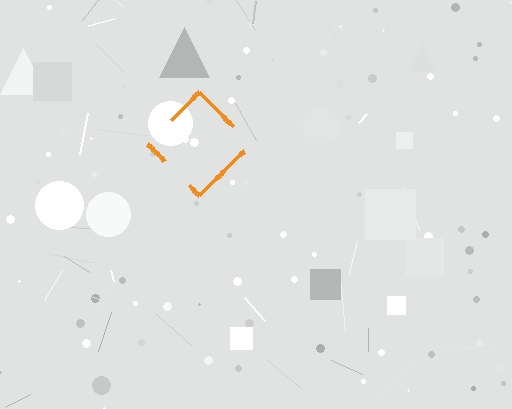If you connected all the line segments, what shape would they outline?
They would outline a diamond.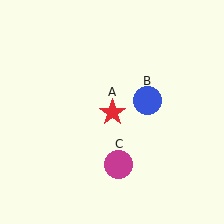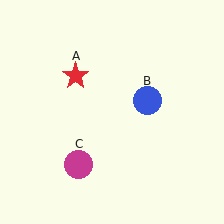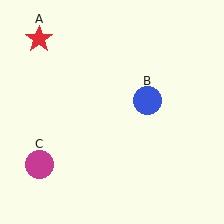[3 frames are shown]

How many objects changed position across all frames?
2 objects changed position: red star (object A), magenta circle (object C).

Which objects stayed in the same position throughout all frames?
Blue circle (object B) remained stationary.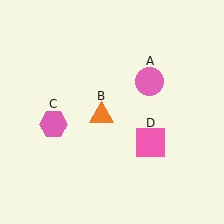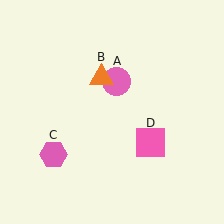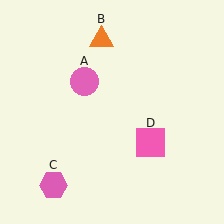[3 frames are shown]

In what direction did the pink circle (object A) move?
The pink circle (object A) moved left.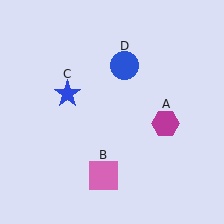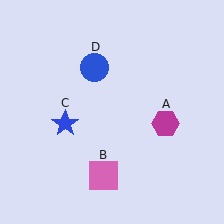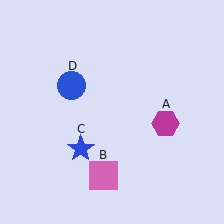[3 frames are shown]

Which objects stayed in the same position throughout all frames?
Magenta hexagon (object A) and pink square (object B) remained stationary.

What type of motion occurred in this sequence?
The blue star (object C), blue circle (object D) rotated counterclockwise around the center of the scene.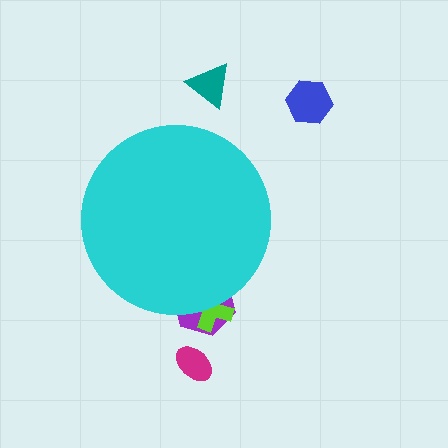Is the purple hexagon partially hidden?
Yes, the purple hexagon is partially hidden behind the cyan circle.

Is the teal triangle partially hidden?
No, the teal triangle is fully visible.